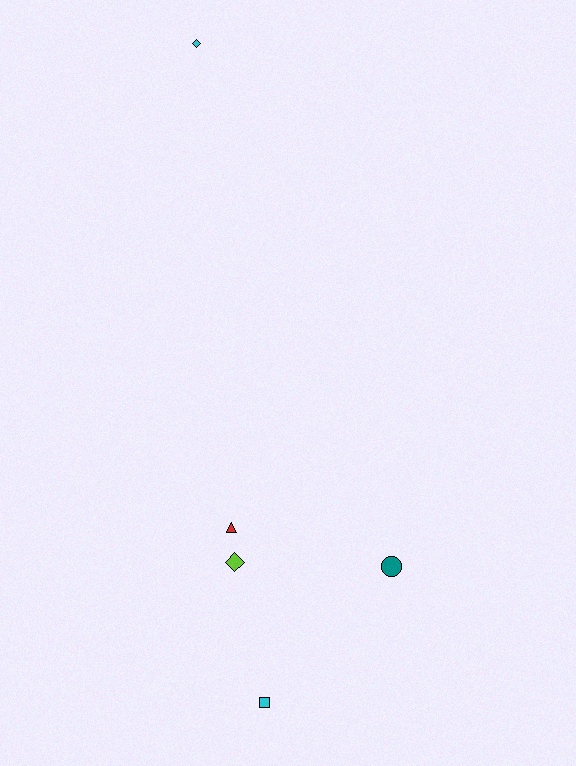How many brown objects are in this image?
There are no brown objects.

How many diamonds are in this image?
There are 2 diamonds.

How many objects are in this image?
There are 5 objects.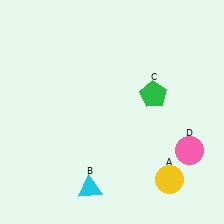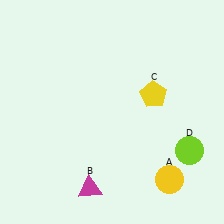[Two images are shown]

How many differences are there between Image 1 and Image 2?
There are 3 differences between the two images.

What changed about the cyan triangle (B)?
In Image 1, B is cyan. In Image 2, it changed to magenta.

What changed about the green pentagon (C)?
In Image 1, C is green. In Image 2, it changed to yellow.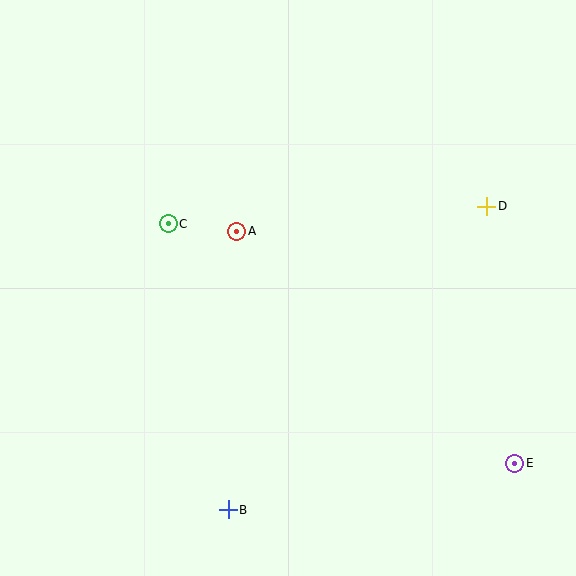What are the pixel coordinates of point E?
Point E is at (515, 463).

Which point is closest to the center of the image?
Point A at (237, 231) is closest to the center.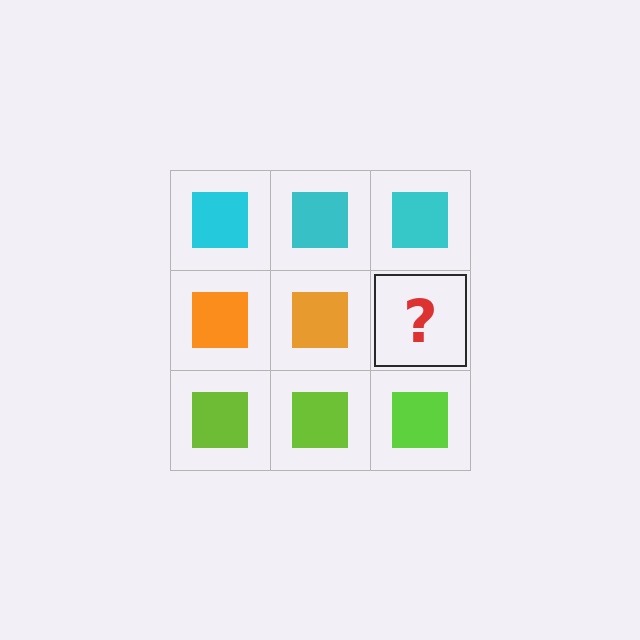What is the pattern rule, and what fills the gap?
The rule is that each row has a consistent color. The gap should be filled with an orange square.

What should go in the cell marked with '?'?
The missing cell should contain an orange square.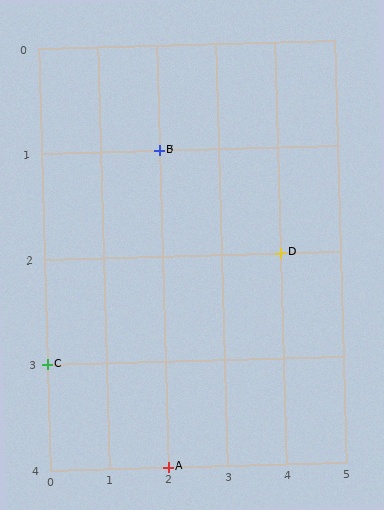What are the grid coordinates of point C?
Point C is at grid coordinates (0, 3).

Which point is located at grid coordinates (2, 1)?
Point B is at (2, 1).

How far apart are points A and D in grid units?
Points A and D are 2 columns and 2 rows apart (about 2.8 grid units diagonally).